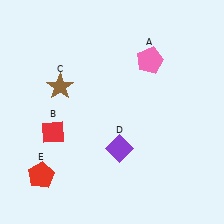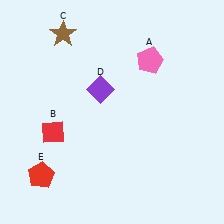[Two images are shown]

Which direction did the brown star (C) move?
The brown star (C) moved up.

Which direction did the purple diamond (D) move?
The purple diamond (D) moved up.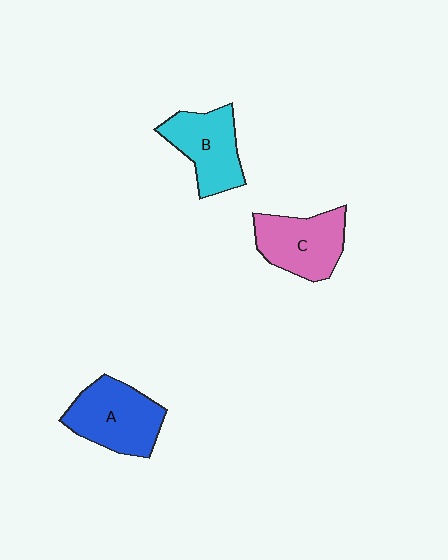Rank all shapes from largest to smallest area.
From largest to smallest: A (blue), C (pink), B (cyan).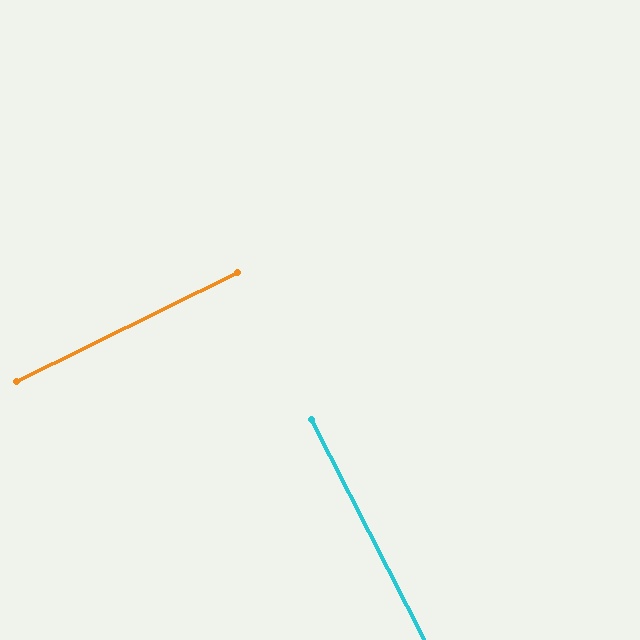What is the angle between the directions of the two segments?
Approximately 89 degrees.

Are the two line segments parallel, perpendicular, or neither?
Perpendicular — they meet at approximately 89°.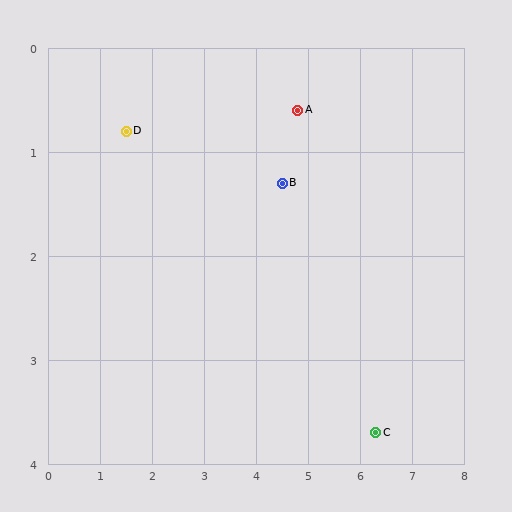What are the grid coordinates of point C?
Point C is at approximately (6.3, 3.7).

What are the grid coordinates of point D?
Point D is at approximately (1.5, 0.8).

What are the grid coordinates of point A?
Point A is at approximately (4.8, 0.6).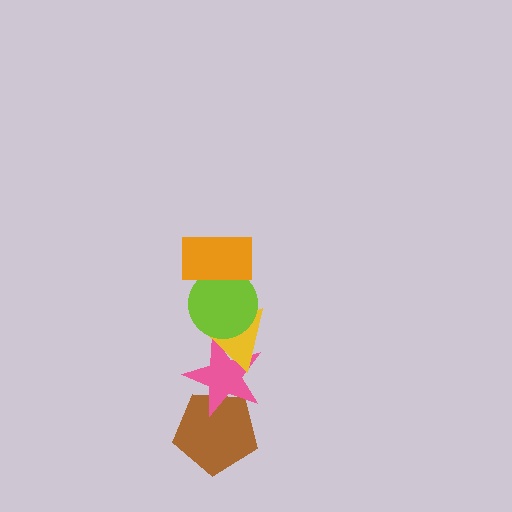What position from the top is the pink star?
The pink star is 4th from the top.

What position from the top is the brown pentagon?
The brown pentagon is 5th from the top.